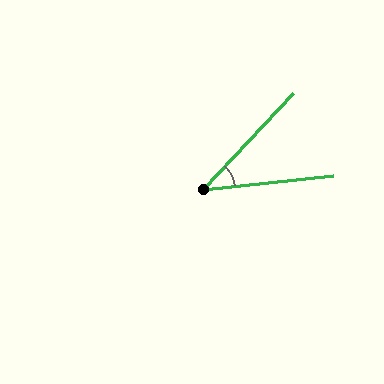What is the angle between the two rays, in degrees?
Approximately 41 degrees.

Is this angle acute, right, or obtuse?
It is acute.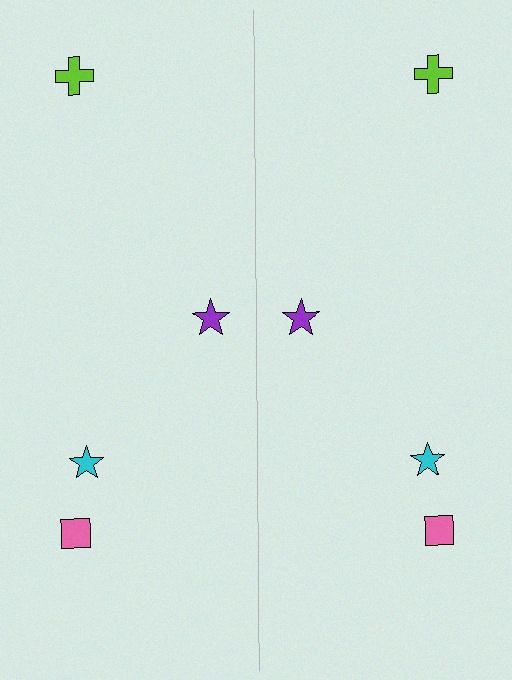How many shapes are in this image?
There are 8 shapes in this image.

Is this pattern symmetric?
Yes, this pattern has bilateral (reflection) symmetry.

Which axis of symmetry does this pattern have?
The pattern has a vertical axis of symmetry running through the center of the image.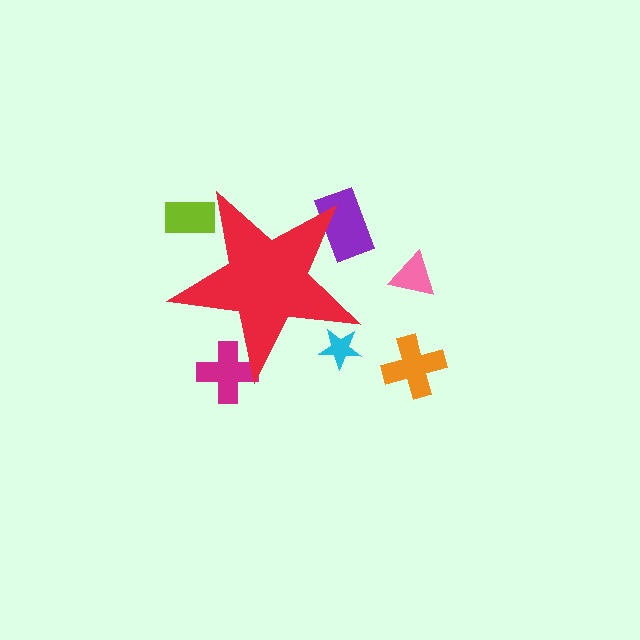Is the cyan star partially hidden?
Yes, the cyan star is partially hidden behind the red star.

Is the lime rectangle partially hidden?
Yes, the lime rectangle is partially hidden behind the red star.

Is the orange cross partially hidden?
No, the orange cross is fully visible.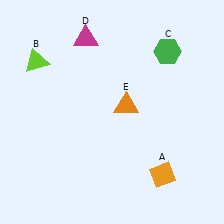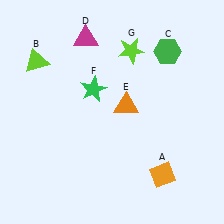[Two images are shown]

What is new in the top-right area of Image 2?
A lime star (G) was added in the top-right area of Image 2.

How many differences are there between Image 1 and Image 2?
There are 2 differences between the two images.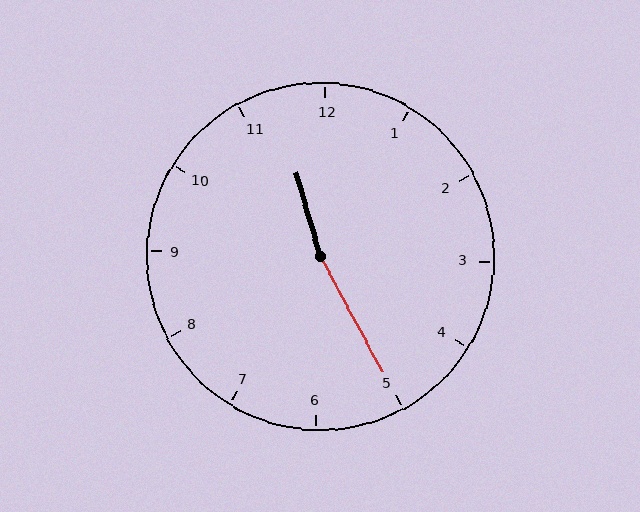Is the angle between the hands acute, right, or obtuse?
It is obtuse.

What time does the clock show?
11:25.